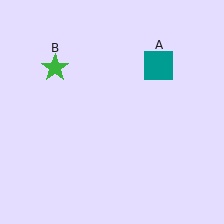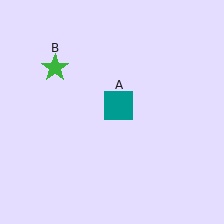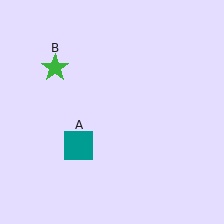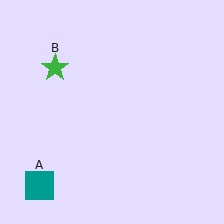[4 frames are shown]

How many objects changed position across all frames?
1 object changed position: teal square (object A).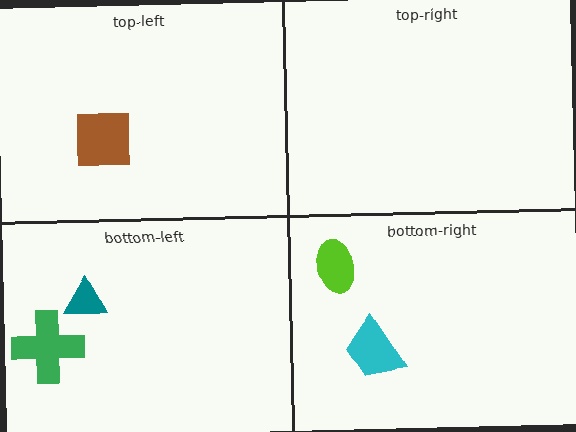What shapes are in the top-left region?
The brown square.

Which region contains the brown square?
The top-left region.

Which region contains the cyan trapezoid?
The bottom-right region.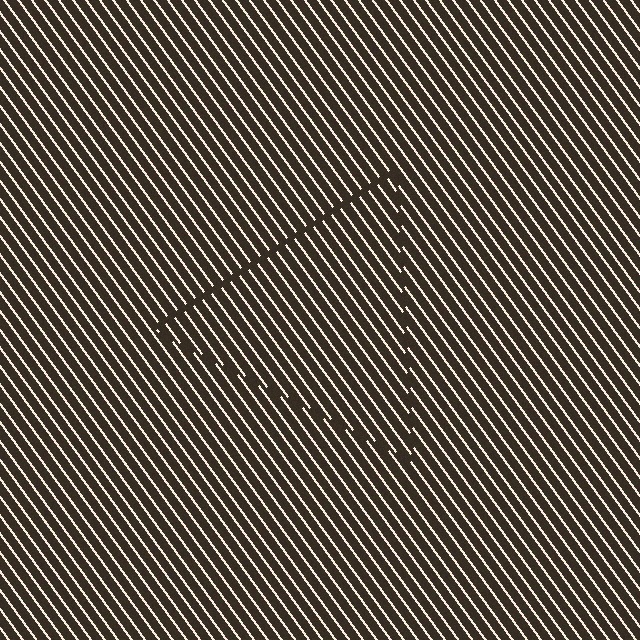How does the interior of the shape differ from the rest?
The interior of the shape contains the same grating, shifted by half a period — the contour is defined by the phase discontinuity where line-ends from the inner and outer gratings abut.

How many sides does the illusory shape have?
3 sides — the line-ends trace a triangle.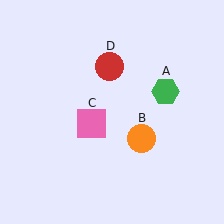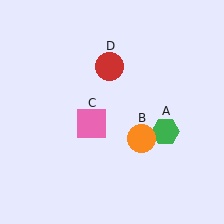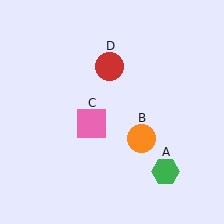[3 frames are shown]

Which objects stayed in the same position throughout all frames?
Orange circle (object B) and pink square (object C) and red circle (object D) remained stationary.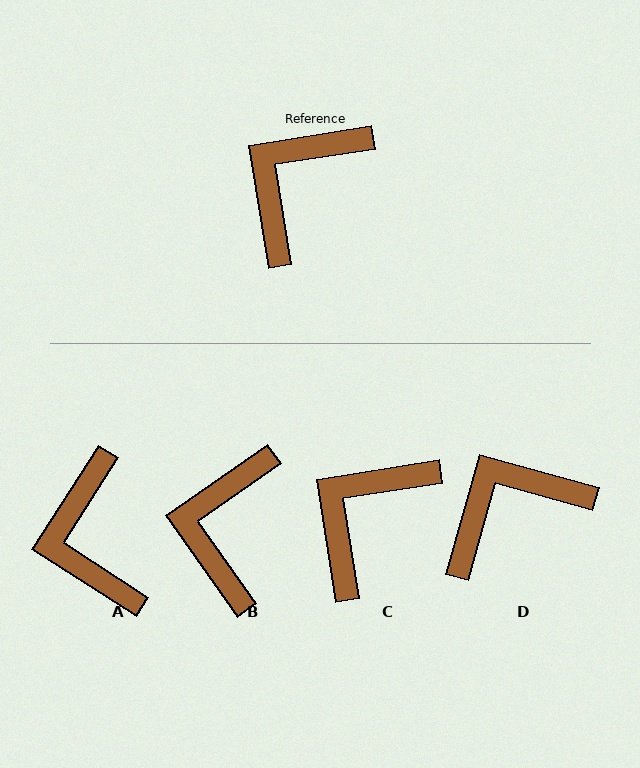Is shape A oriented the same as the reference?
No, it is off by about 48 degrees.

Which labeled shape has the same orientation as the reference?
C.